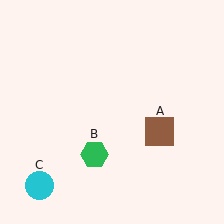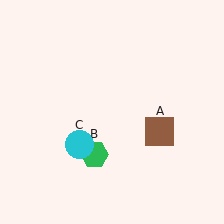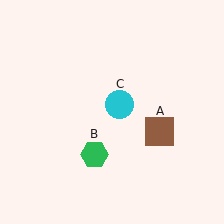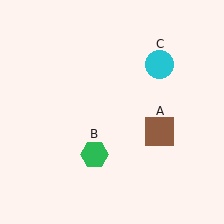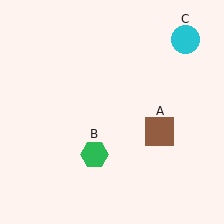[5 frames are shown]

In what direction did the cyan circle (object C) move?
The cyan circle (object C) moved up and to the right.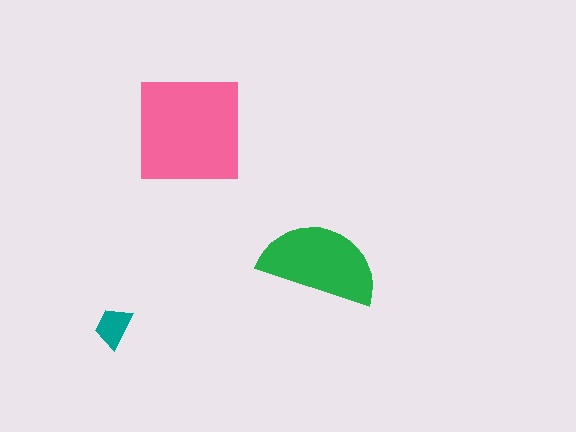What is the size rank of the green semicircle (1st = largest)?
2nd.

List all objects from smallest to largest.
The teal trapezoid, the green semicircle, the pink square.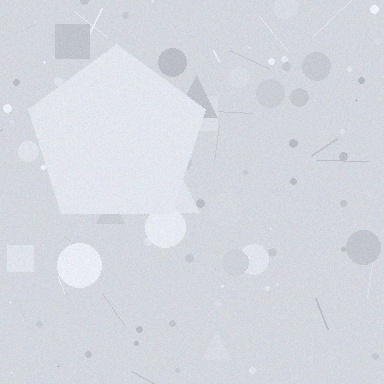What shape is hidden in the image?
A pentagon is hidden in the image.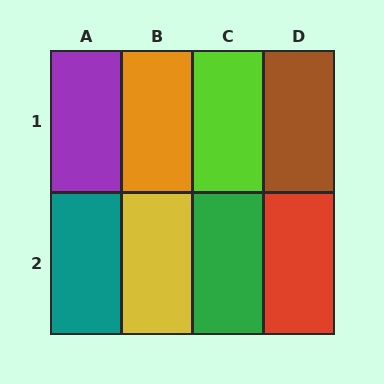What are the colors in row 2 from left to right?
Teal, yellow, green, red.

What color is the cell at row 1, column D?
Brown.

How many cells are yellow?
1 cell is yellow.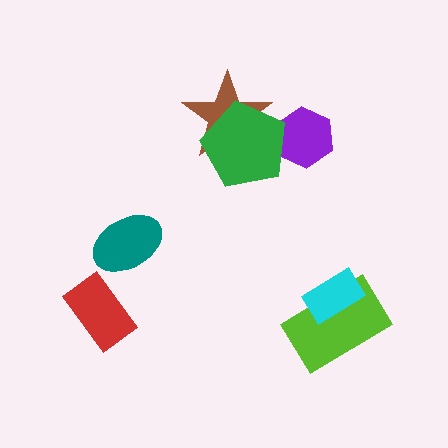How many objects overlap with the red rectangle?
0 objects overlap with the red rectangle.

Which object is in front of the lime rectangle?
The cyan rectangle is in front of the lime rectangle.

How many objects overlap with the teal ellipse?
0 objects overlap with the teal ellipse.